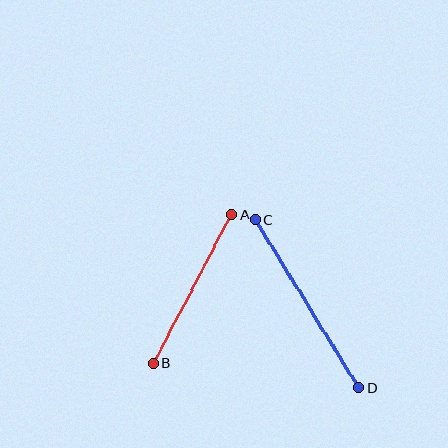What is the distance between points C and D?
The distance is approximately 197 pixels.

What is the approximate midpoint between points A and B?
The midpoint is at approximately (192, 289) pixels.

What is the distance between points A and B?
The distance is approximately 168 pixels.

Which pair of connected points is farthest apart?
Points C and D are farthest apart.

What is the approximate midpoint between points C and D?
The midpoint is at approximately (307, 304) pixels.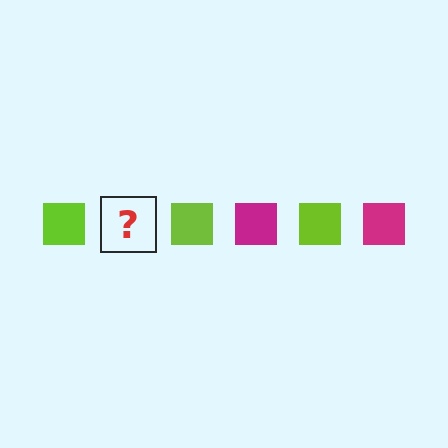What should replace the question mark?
The question mark should be replaced with a magenta square.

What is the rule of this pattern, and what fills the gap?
The rule is that the pattern cycles through lime, magenta squares. The gap should be filled with a magenta square.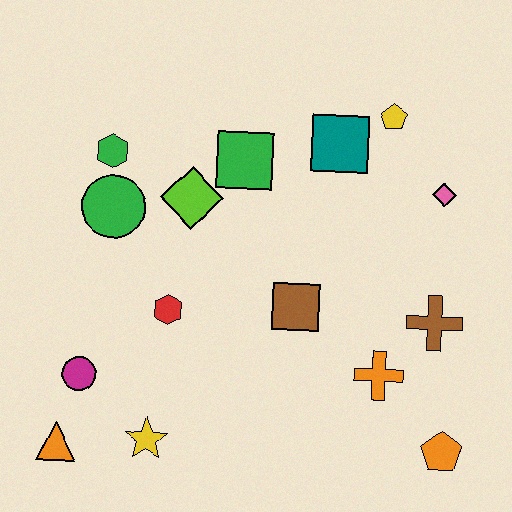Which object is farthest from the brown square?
The orange triangle is farthest from the brown square.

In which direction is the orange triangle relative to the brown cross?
The orange triangle is to the left of the brown cross.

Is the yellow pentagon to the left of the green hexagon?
No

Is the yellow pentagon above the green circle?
Yes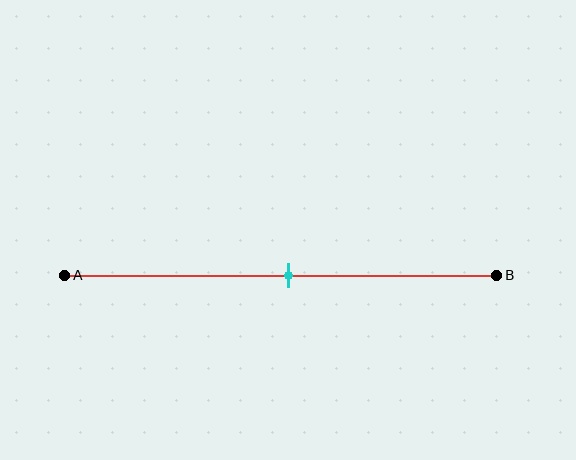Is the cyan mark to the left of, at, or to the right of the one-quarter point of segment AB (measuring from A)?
The cyan mark is to the right of the one-quarter point of segment AB.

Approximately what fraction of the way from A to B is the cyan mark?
The cyan mark is approximately 50% of the way from A to B.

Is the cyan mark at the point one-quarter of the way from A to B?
No, the mark is at about 50% from A, not at the 25% one-quarter point.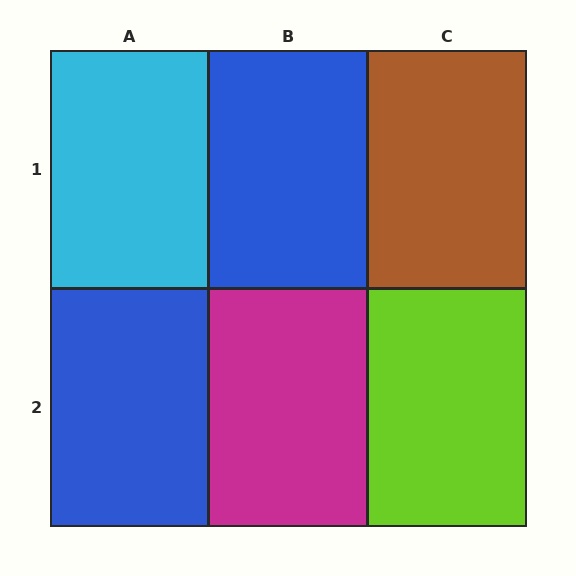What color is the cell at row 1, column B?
Blue.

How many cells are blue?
2 cells are blue.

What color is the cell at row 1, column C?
Brown.